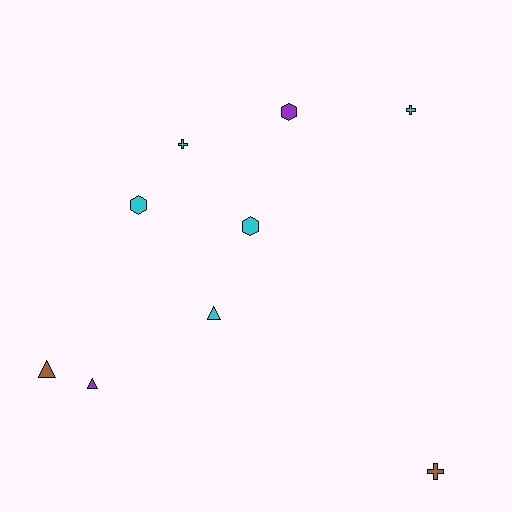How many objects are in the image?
There are 9 objects.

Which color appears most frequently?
Cyan, with 5 objects.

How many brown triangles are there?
There is 1 brown triangle.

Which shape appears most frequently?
Triangle, with 3 objects.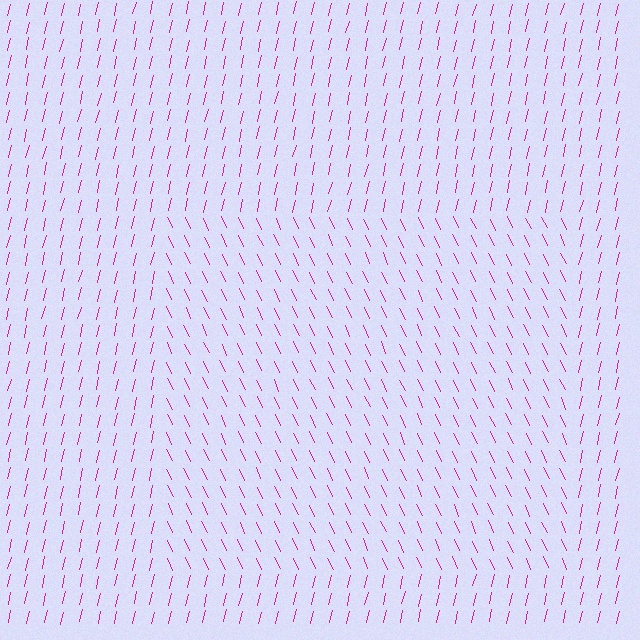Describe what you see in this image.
The image is filled with small magenta line segments. A rectangle region in the image has lines oriented differently from the surrounding lines, creating a visible texture boundary.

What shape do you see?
I see a rectangle.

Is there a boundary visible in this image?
Yes, there is a texture boundary formed by a change in line orientation.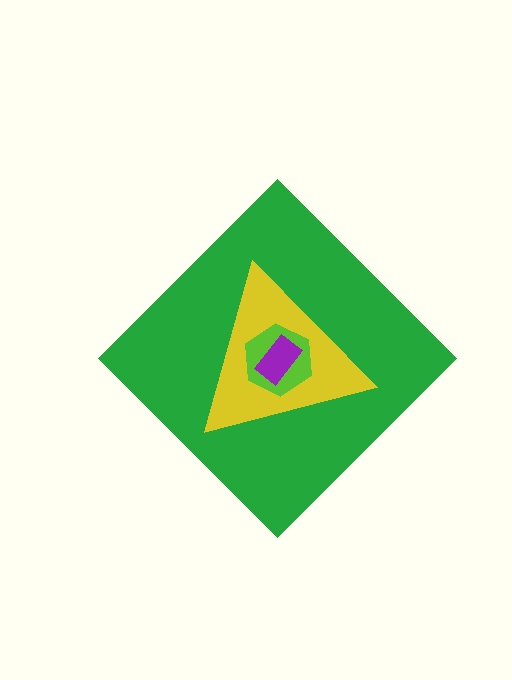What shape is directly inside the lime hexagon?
The purple rectangle.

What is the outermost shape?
The green diamond.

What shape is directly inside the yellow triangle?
The lime hexagon.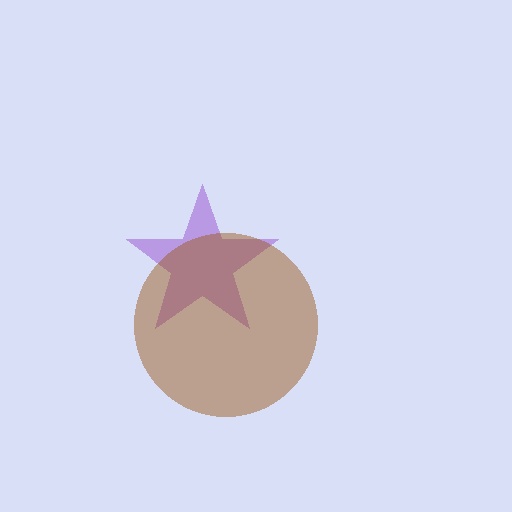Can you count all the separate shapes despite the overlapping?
Yes, there are 2 separate shapes.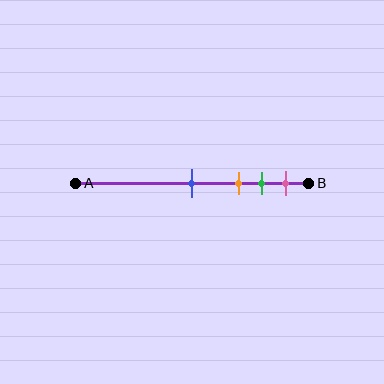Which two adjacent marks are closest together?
The green and pink marks are the closest adjacent pair.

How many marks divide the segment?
There are 4 marks dividing the segment.